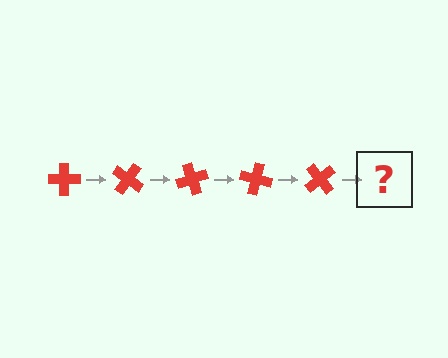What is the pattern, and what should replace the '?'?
The pattern is that the cross rotates 35 degrees each step. The '?' should be a red cross rotated 175 degrees.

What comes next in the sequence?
The next element should be a red cross rotated 175 degrees.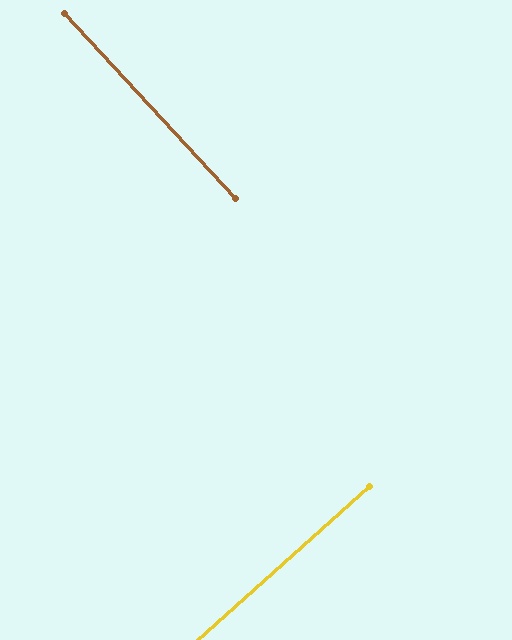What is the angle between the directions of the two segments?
Approximately 89 degrees.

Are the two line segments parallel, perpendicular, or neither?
Perpendicular — they meet at approximately 89°.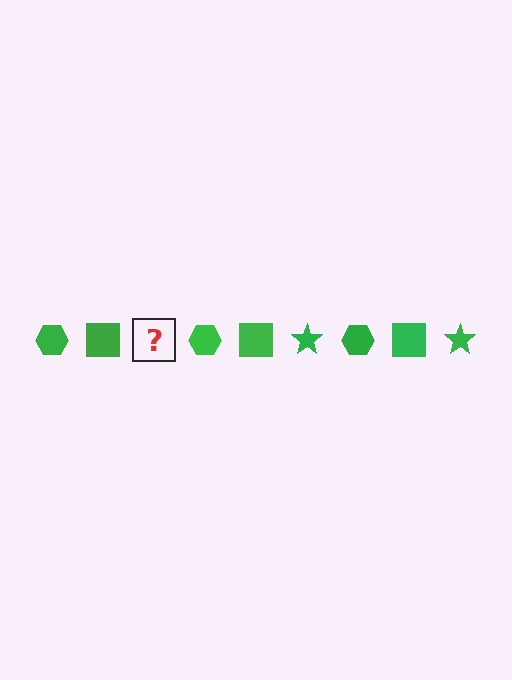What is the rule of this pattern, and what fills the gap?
The rule is that the pattern cycles through hexagon, square, star shapes in green. The gap should be filled with a green star.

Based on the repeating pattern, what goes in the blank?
The blank should be a green star.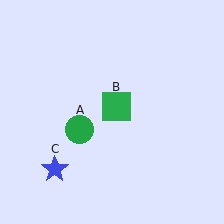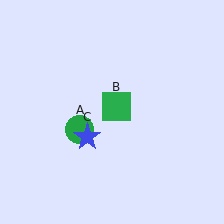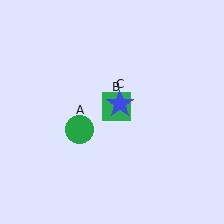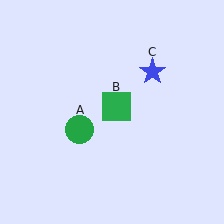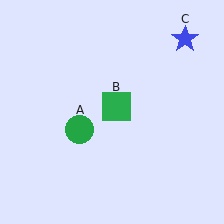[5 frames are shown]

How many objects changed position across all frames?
1 object changed position: blue star (object C).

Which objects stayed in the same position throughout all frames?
Green circle (object A) and green square (object B) remained stationary.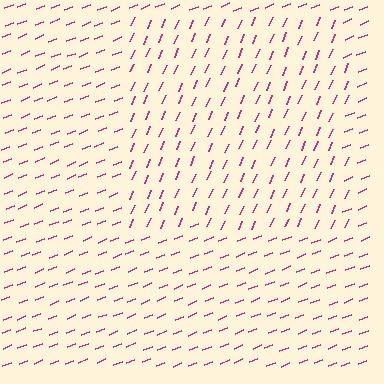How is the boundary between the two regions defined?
The boundary is defined purely by a change in line orientation (approximately 45 degrees difference). All lines are the same color and thickness.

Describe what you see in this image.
The image is filled with small magenta line segments. A rectangle region in the image has lines oriented differently from the surrounding lines, creating a visible texture boundary.